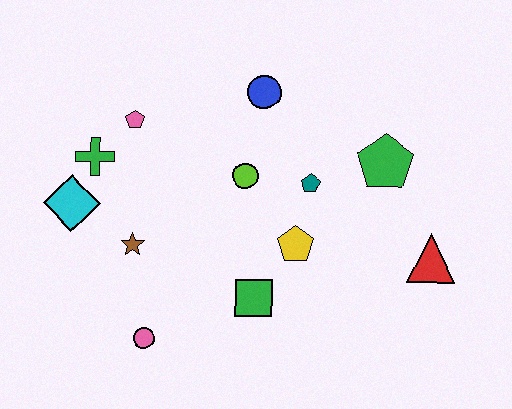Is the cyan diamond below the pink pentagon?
Yes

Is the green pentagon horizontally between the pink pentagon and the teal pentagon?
No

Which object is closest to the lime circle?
The teal pentagon is closest to the lime circle.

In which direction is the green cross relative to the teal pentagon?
The green cross is to the left of the teal pentagon.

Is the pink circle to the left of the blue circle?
Yes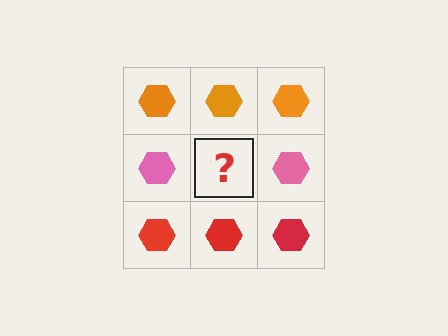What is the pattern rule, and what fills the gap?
The rule is that each row has a consistent color. The gap should be filled with a pink hexagon.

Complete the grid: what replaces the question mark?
The question mark should be replaced with a pink hexagon.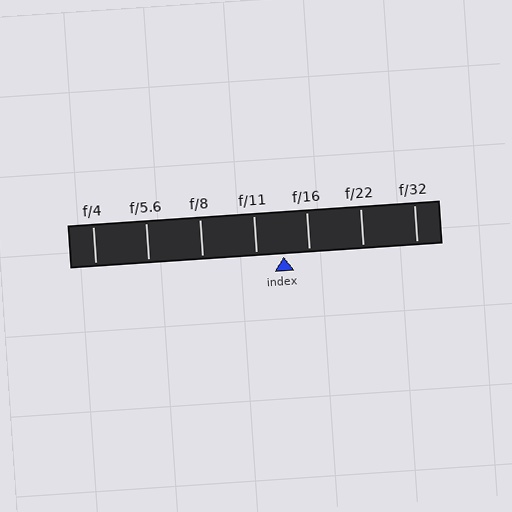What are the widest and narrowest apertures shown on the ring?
The widest aperture shown is f/4 and the narrowest is f/32.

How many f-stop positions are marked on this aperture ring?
There are 7 f-stop positions marked.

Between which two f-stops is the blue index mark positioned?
The index mark is between f/11 and f/16.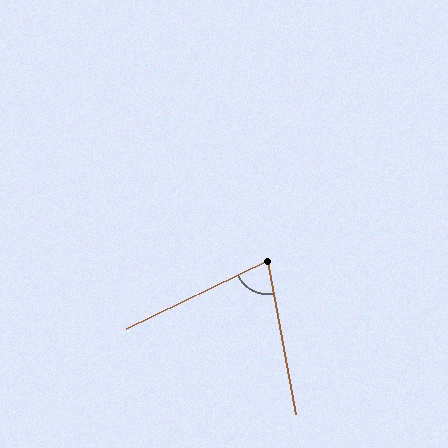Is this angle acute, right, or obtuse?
It is acute.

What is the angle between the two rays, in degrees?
Approximately 75 degrees.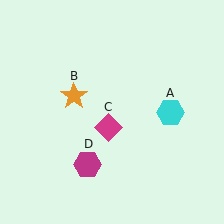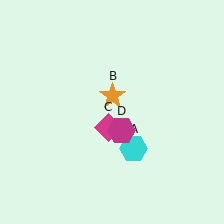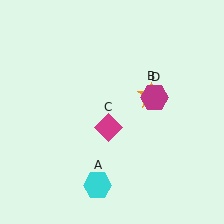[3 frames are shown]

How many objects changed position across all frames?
3 objects changed position: cyan hexagon (object A), orange star (object B), magenta hexagon (object D).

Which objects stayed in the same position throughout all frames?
Magenta diamond (object C) remained stationary.